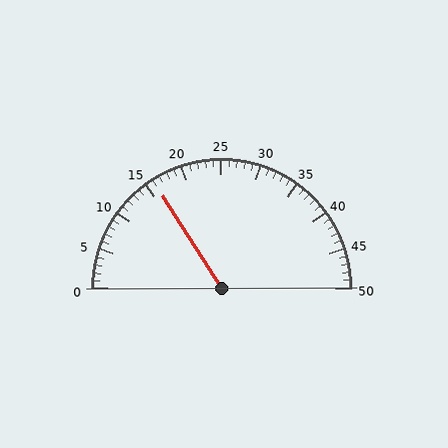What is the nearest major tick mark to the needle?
The nearest major tick mark is 15.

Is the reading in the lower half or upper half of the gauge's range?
The reading is in the lower half of the range (0 to 50).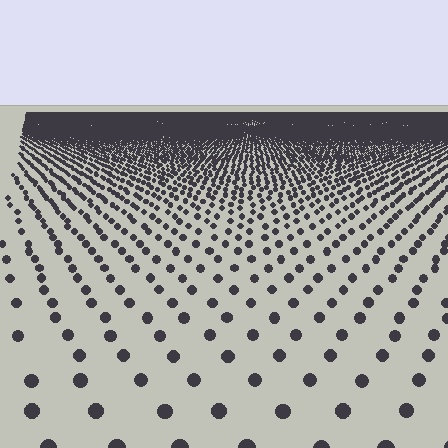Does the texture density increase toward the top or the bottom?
Density increases toward the top.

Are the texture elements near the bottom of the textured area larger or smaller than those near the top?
Larger. Near the bottom, elements are closer to the viewer and appear at a bigger on-screen size.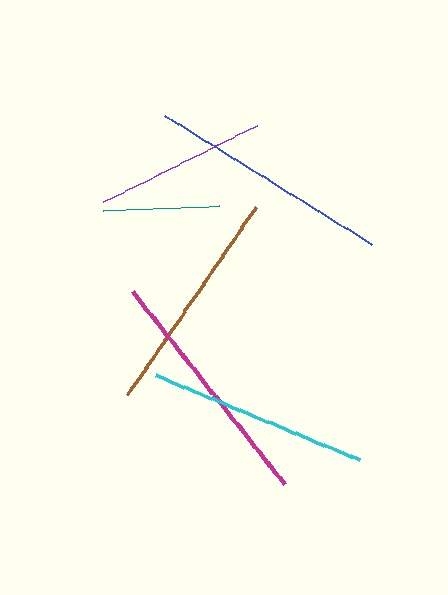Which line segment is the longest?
The magenta line is the longest at approximately 245 pixels.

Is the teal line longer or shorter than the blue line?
The blue line is longer than the teal line.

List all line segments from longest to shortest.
From longest to shortest: magenta, blue, brown, cyan, purple, teal.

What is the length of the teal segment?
The teal segment is approximately 116 pixels long.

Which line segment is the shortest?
The teal line is the shortest at approximately 116 pixels.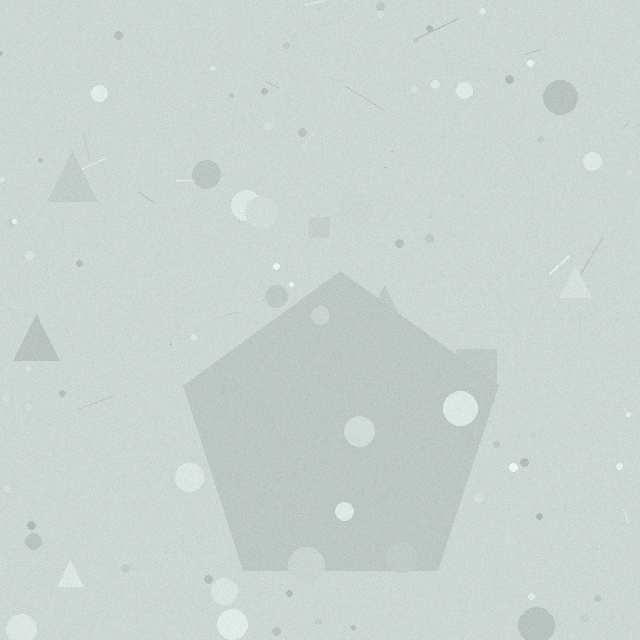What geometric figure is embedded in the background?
A pentagon is embedded in the background.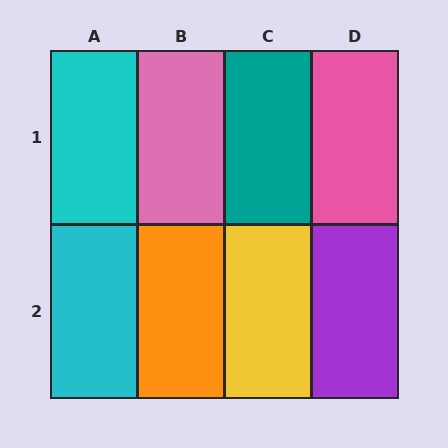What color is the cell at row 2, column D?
Purple.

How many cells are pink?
2 cells are pink.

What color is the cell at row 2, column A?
Cyan.